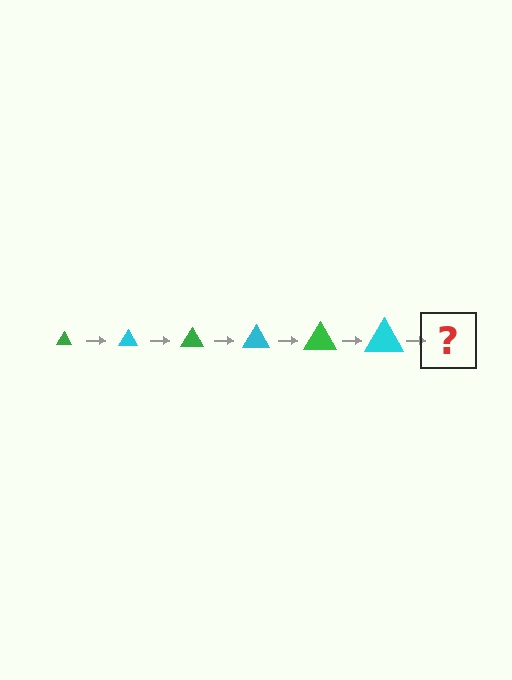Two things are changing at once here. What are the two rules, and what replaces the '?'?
The two rules are that the triangle grows larger each step and the color cycles through green and cyan. The '?' should be a green triangle, larger than the previous one.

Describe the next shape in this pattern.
It should be a green triangle, larger than the previous one.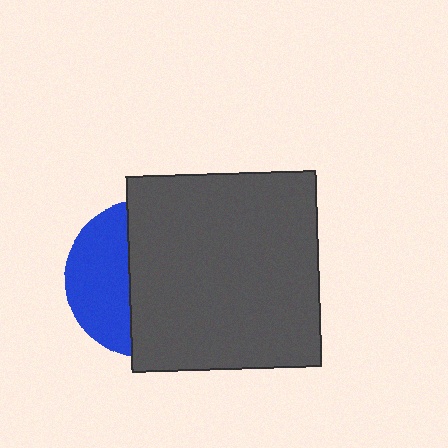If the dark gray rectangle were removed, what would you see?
You would see the complete blue circle.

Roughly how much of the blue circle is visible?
A small part of it is visible (roughly 38%).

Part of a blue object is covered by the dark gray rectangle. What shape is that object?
It is a circle.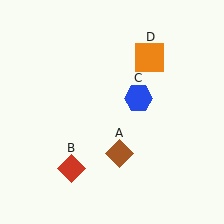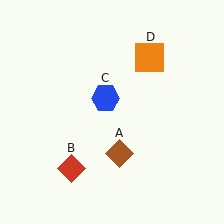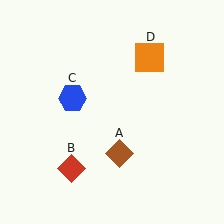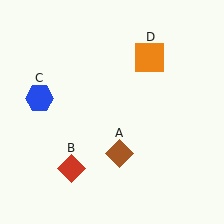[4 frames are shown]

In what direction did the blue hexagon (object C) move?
The blue hexagon (object C) moved left.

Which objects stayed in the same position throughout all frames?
Brown diamond (object A) and red diamond (object B) and orange square (object D) remained stationary.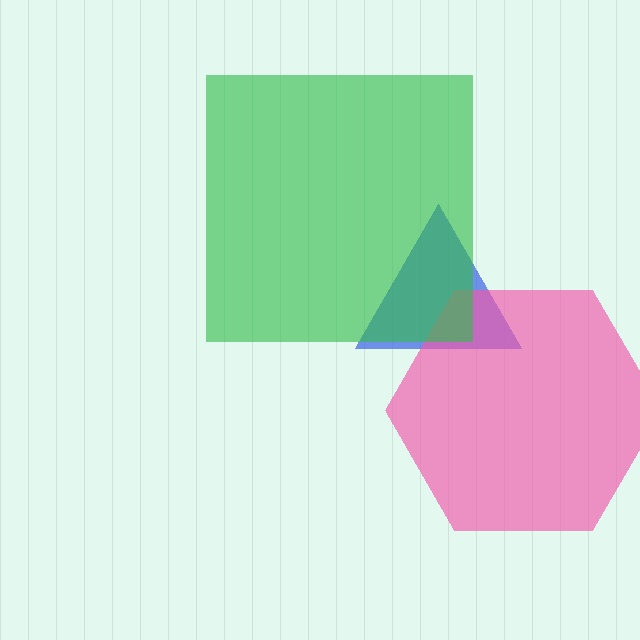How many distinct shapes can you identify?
There are 3 distinct shapes: a blue triangle, a pink hexagon, a green square.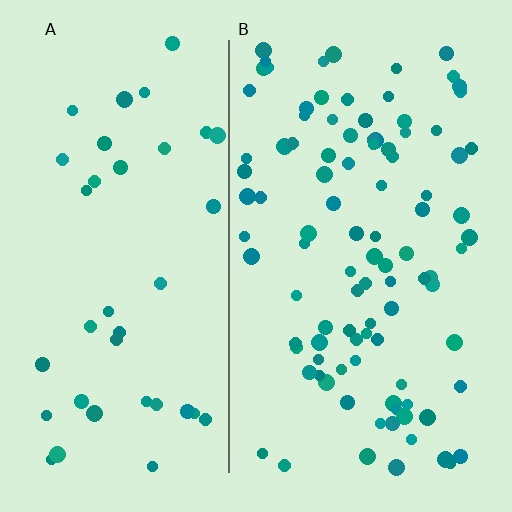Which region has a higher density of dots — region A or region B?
B (the right).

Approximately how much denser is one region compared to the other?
Approximately 2.5× — region B over region A.